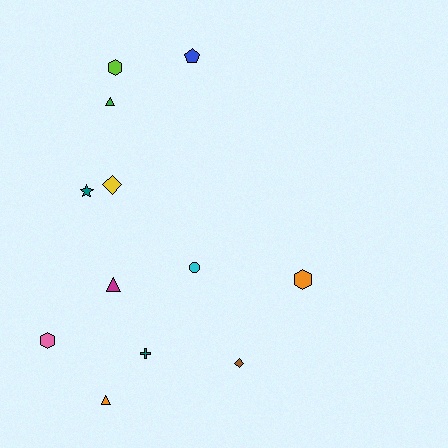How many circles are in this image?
There is 1 circle.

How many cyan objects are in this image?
There is 1 cyan object.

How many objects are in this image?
There are 12 objects.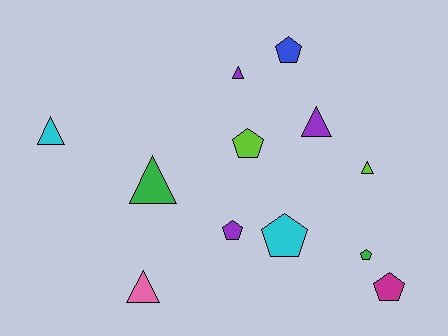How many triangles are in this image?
There are 6 triangles.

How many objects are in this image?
There are 12 objects.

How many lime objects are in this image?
There are 2 lime objects.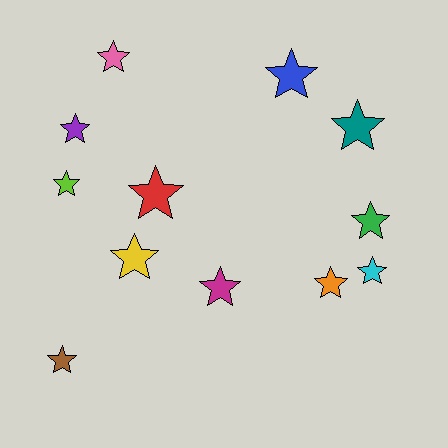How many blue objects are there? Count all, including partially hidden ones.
There is 1 blue object.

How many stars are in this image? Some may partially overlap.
There are 12 stars.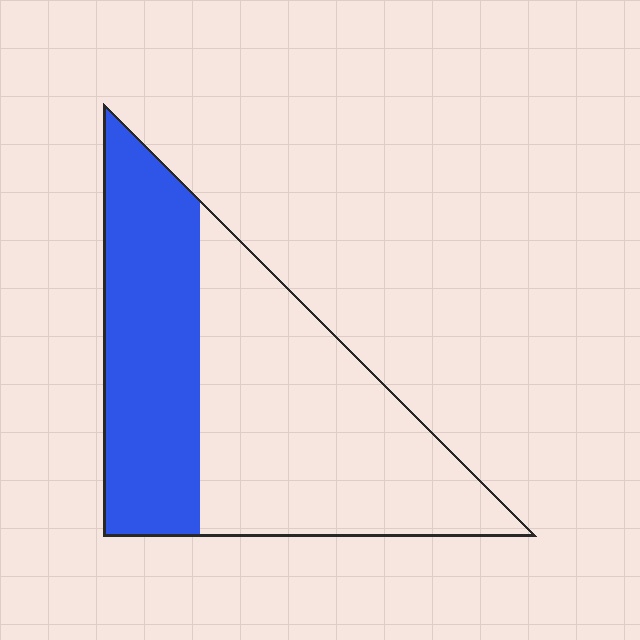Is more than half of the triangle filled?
No.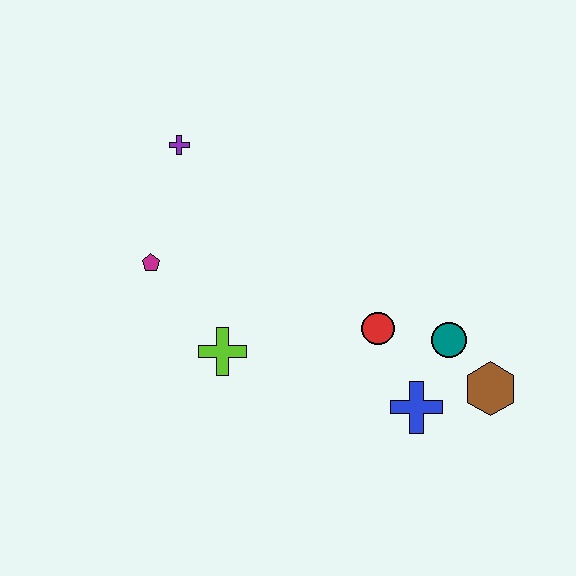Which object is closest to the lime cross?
The magenta pentagon is closest to the lime cross.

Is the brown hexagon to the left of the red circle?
No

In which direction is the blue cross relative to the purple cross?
The blue cross is below the purple cross.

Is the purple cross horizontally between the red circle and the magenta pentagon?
Yes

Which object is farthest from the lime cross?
The brown hexagon is farthest from the lime cross.